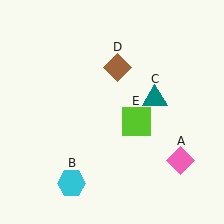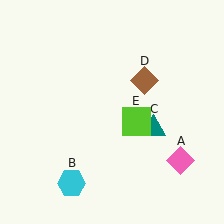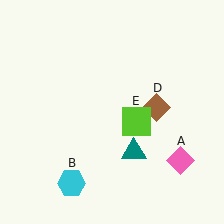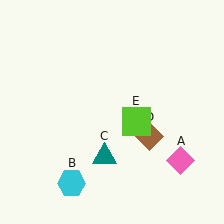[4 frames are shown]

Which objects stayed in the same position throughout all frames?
Pink diamond (object A) and cyan hexagon (object B) and lime square (object E) remained stationary.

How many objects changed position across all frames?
2 objects changed position: teal triangle (object C), brown diamond (object D).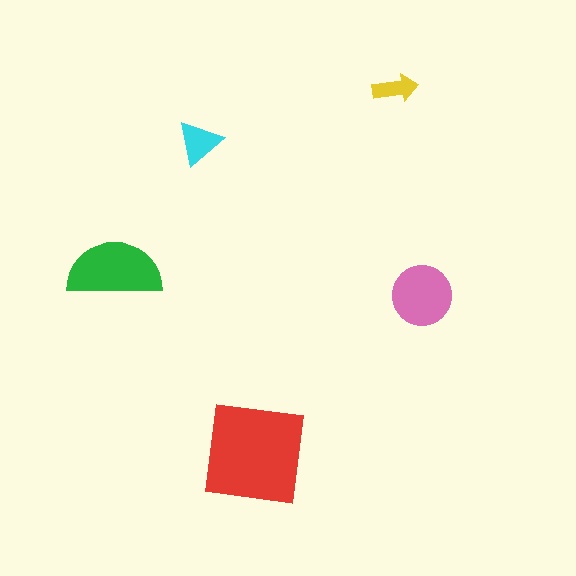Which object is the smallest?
The yellow arrow.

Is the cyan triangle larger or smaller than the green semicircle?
Smaller.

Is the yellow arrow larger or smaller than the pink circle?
Smaller.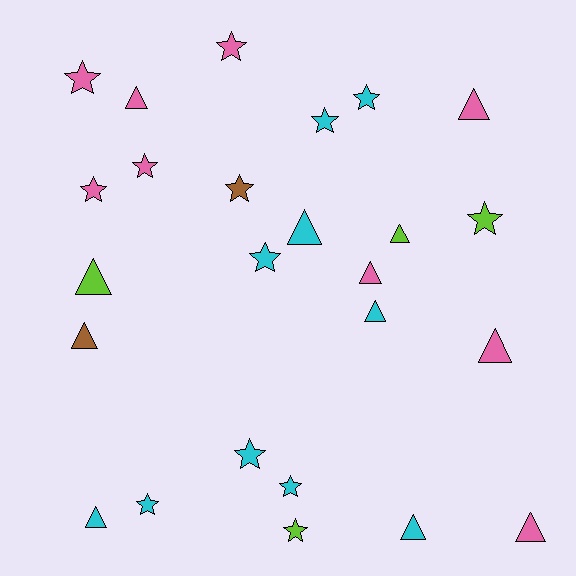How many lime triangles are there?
There are 2 lime triangles.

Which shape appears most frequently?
Star, with 13 objects.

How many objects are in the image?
There are 25 objects.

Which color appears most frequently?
Cyan, with 10 objects.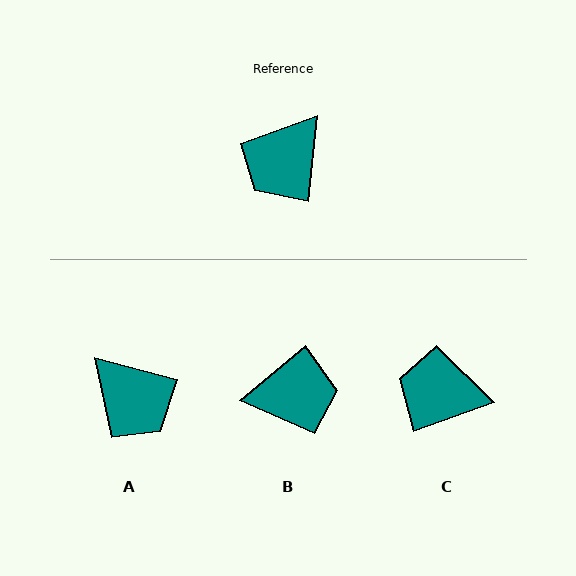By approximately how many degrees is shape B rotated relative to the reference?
Approximately 136 degrees counter-clockwise.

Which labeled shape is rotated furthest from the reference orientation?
B, about 136 degrees away.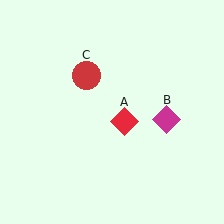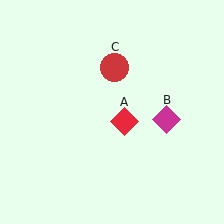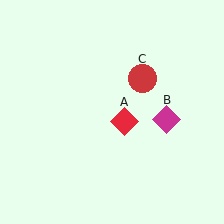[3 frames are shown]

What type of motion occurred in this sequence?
The red circle (object C) rotated clockwise around the center of the scene.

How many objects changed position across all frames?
1 object changed position: red circle (object C).